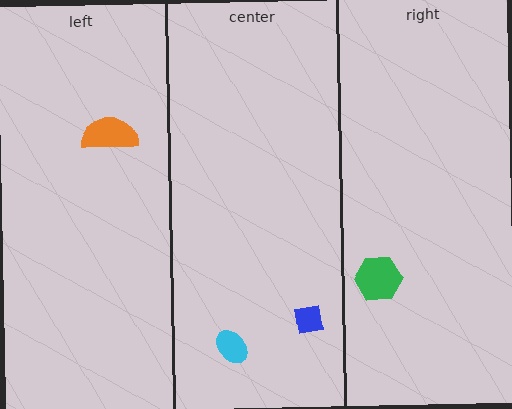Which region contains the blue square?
The center region.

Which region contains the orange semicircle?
The left region.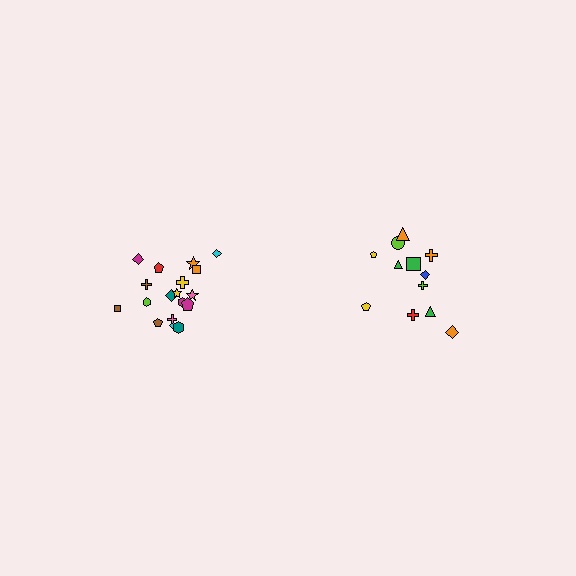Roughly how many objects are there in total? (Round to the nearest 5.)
Roughly 30 objects in total.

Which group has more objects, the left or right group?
The left group.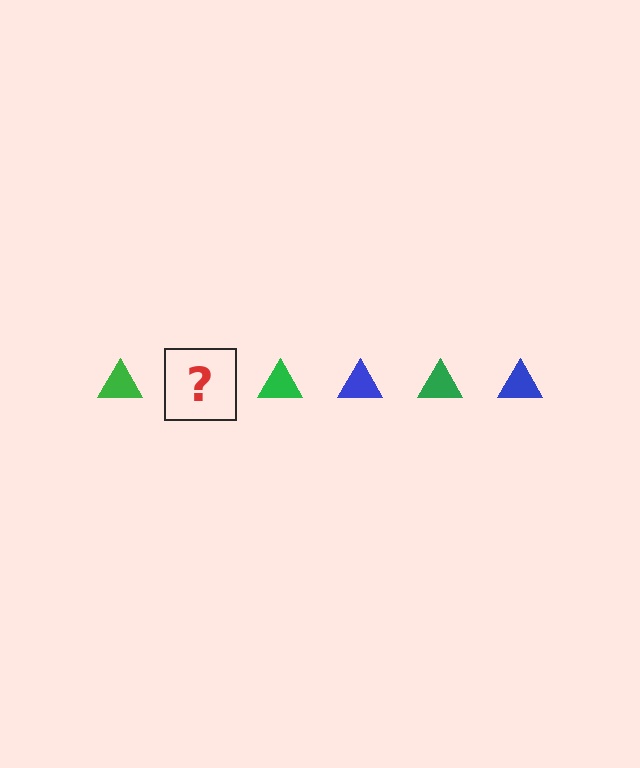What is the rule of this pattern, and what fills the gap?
The rule is that the pattern cycles through green, blue triangles. The gap should be filled with a blue triangle.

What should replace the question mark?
The question mark should be replaced with a blue triangle.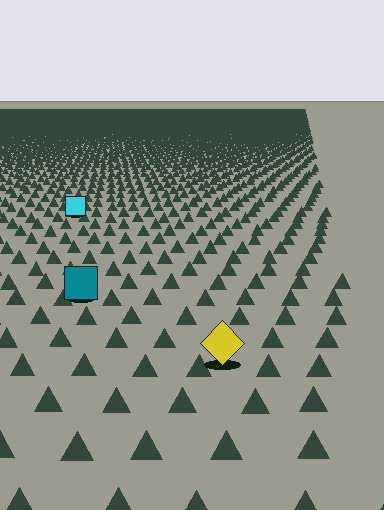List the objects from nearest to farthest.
From nearest to farthest: the yellow diamond, the teal square, the cyan square.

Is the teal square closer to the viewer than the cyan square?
Yes. The teal square is closer — you can tell from the texture gradient: the ground texture is coarser near it.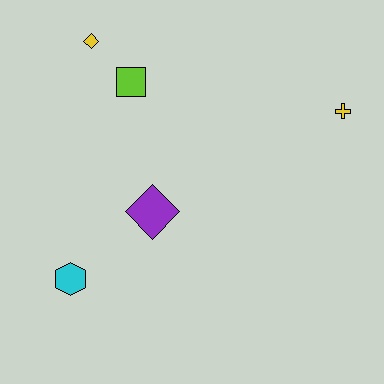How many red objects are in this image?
There are no red objects.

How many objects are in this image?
There are 5 objects.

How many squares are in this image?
There is 1 square.